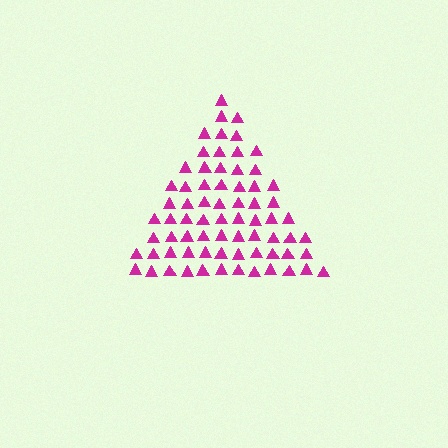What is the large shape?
The large shape is a triangle.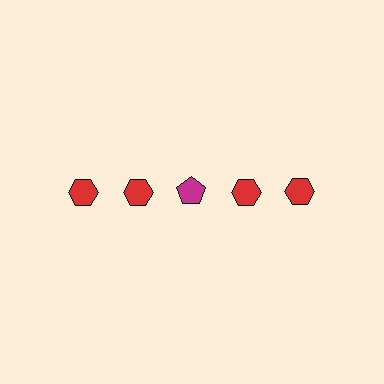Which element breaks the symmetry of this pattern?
The magenta pentagon in the top row, center column breaks the symmetry. All other shapes are red hexagons.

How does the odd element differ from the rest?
It differs in both color (magenta instead of red) and shape (pentagon instead of hexagon).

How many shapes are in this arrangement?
There are 5 shapes arranged in a grid pattern.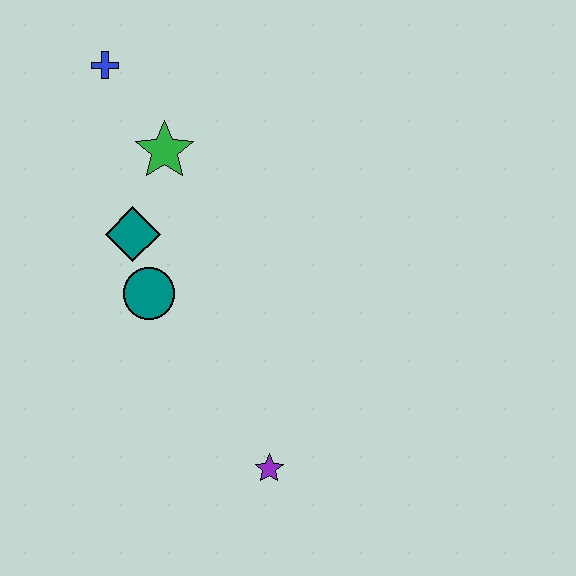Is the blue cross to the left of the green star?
Yes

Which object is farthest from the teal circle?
The blue cross is farthest from the teal circle.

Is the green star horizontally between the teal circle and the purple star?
Yes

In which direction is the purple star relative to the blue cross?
The purple star is below the blue cross.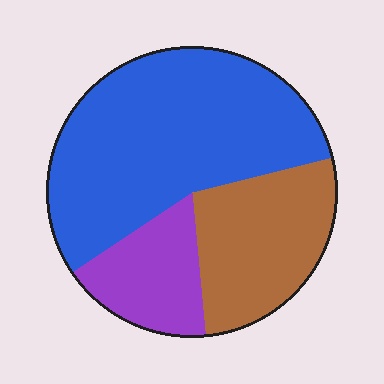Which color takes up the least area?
Purple, at roughly 15%.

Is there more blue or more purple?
Blue.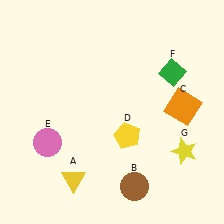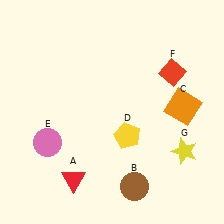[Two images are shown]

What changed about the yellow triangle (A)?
In Image 1, A is yellow. In Image 2, it changed to red.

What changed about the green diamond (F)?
In Image 1, F is green. In Image 2, it changed to red.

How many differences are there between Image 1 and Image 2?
There are 2 differences between the two images.